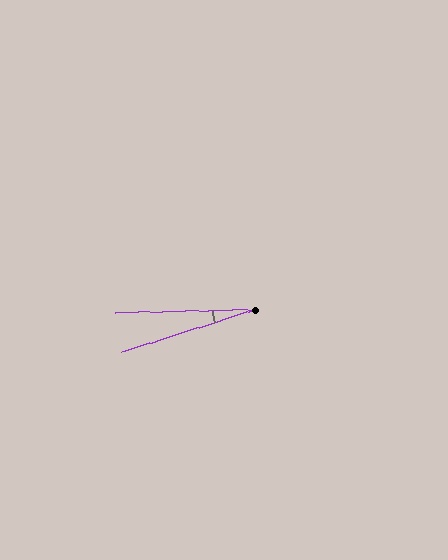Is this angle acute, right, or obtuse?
It is acute.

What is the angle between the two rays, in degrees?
Approximately 16 degrees.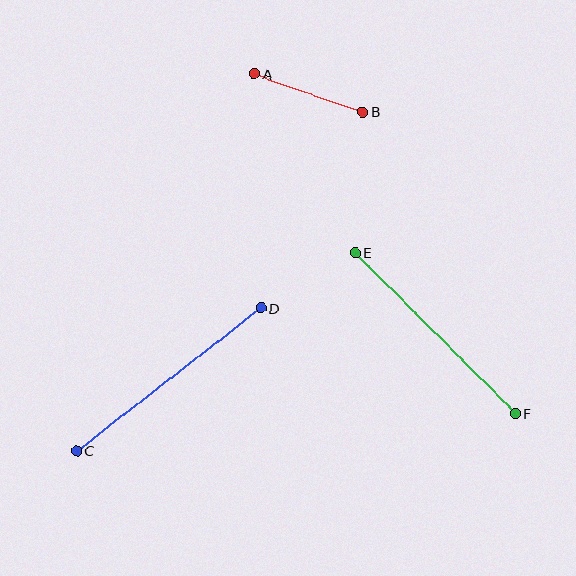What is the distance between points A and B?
The distance is approximately 114 pixels.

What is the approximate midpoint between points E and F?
The midpoint is at approximately (435, 333) pixels.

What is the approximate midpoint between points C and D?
The midpoint is at approximately (169, 379) pixels.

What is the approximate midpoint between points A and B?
The midpoint is at approximately (309, 93) pixels.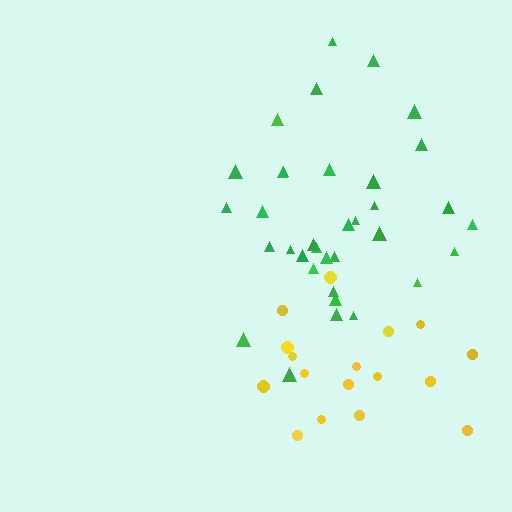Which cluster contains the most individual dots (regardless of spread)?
Green (35).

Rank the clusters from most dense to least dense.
green, yellow.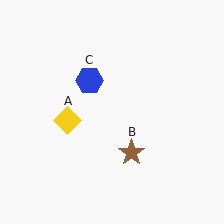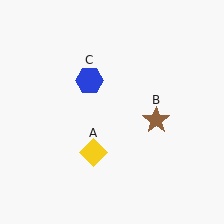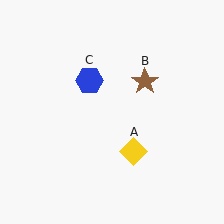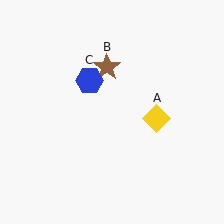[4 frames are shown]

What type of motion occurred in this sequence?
The yellow diamond (object A), brown star (object B) rotated counterclockwise around the center of the scene.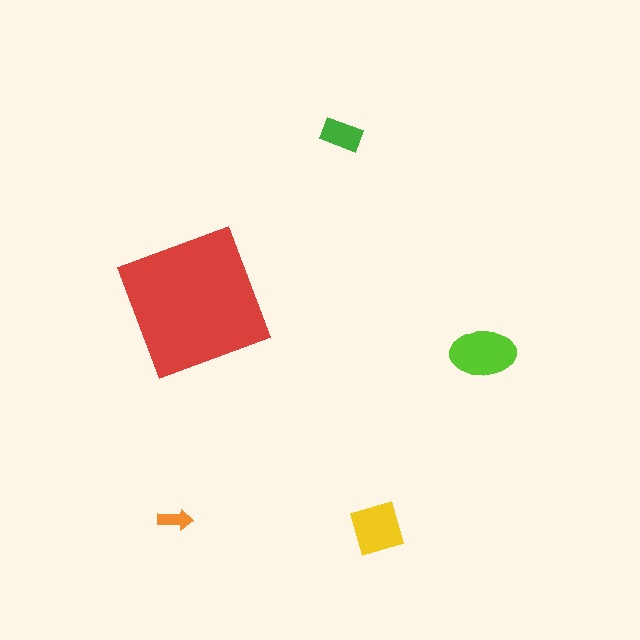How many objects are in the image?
There are 5 objects in the image.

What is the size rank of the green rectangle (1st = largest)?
4th.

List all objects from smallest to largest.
The orange arrow, the green rectangle, the yellow diamond, the lime ellipse, the red square.